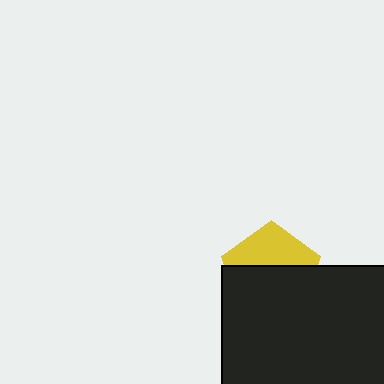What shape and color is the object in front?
The object in front is a black rectangle.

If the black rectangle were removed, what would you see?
You would see the complete yellow pentagon.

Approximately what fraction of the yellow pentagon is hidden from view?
Roughly 59% of the yellow pentagon is hidden behind the black rectangle.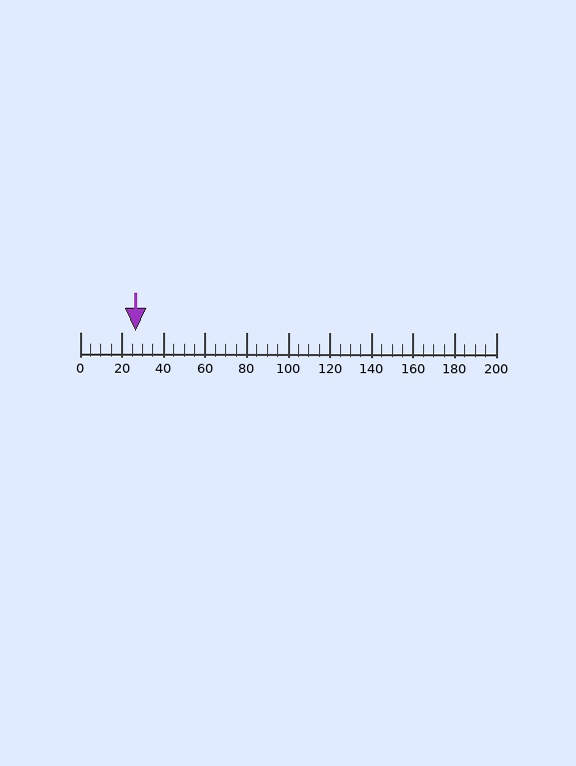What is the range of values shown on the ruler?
The ruler shows values from 0 to 200.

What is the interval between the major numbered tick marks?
The major tick marks are spaced 20 units apart.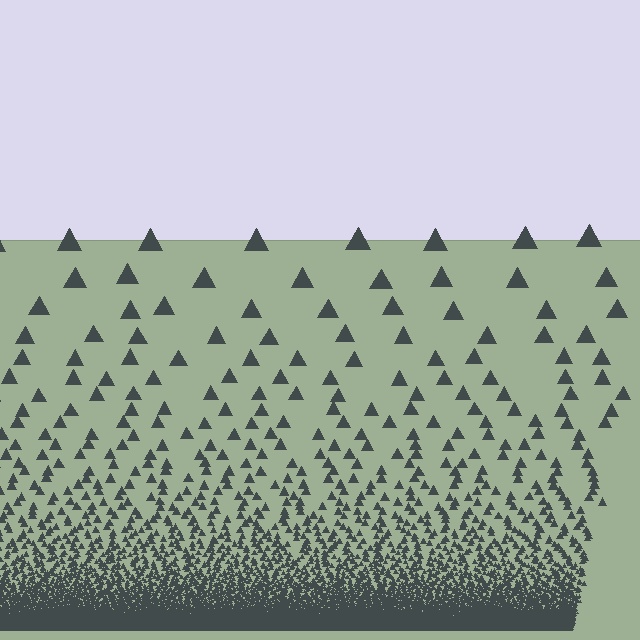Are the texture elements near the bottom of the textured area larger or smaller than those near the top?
Smaller. The gradient is inverted — elements near the bottom are smaller and denser.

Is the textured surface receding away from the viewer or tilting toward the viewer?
The surface appears to tilt toward the viewer. Texture elements get larger and sparser toward the top.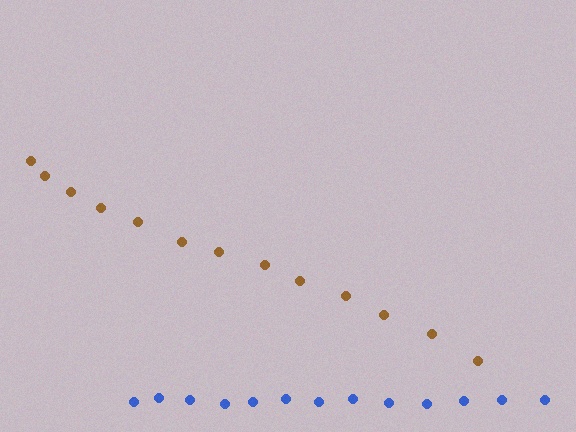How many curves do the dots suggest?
There are 2 distinct paths.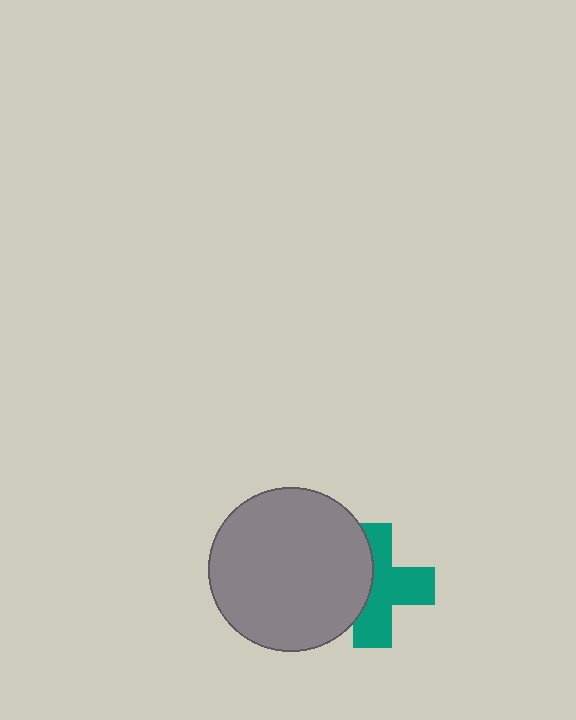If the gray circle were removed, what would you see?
You would see the complete teal cross.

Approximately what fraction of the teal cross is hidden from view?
Roughly 39% of the teal cross is hidden behind the gray circle.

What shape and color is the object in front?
The object in front is a gray circle.